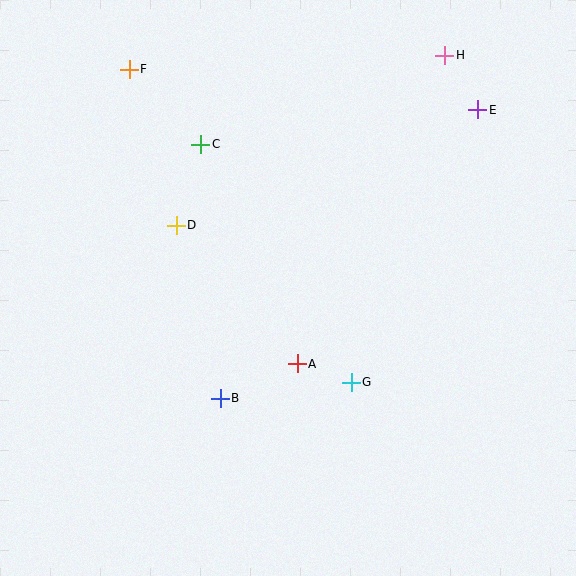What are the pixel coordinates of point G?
Point G is at (351, 383).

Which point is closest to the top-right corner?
Point H is closest to the top-right corner.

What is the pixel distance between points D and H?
The distance between D and H is 317 pixels.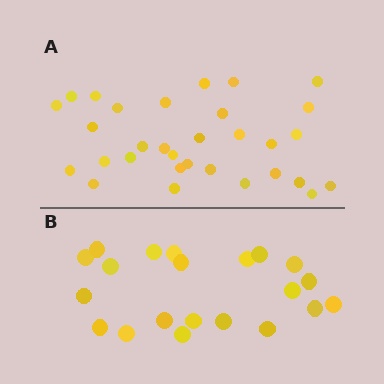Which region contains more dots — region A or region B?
Region A (the top region) has more dots.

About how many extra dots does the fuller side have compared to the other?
Region A has roughly 10 or so more dots than region B.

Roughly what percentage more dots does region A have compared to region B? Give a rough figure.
About 50% more.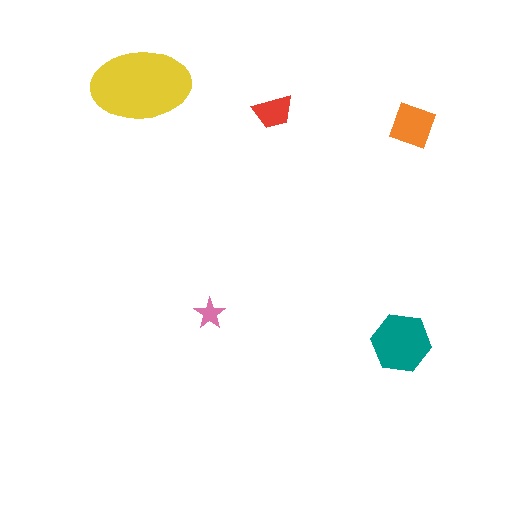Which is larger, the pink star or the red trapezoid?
The red trapezoid.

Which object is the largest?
The yellow ellipse.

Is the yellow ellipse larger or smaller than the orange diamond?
Larger.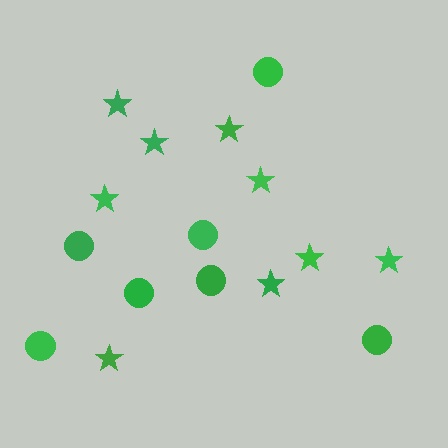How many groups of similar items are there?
There are 2 groups: one group of stars (9) and one group of circles (7).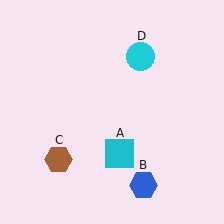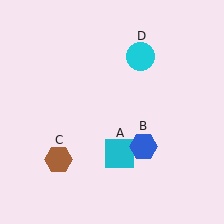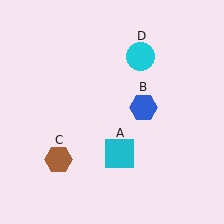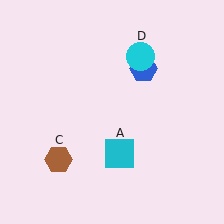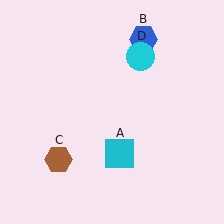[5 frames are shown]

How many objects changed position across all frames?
1 object changed position: blue hexagon (object B).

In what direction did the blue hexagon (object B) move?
The blue hexagon (object B) moved up.